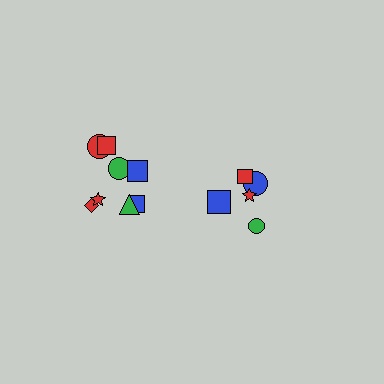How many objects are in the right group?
There are 5 objects.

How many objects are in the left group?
There are 8 objects.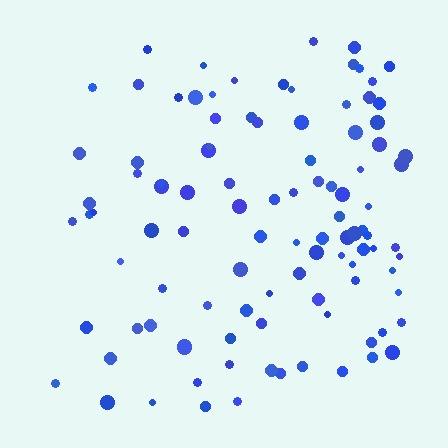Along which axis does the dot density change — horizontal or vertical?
Horizontal.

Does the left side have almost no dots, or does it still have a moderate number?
Still a moderate number, just noticeably fewer than the right.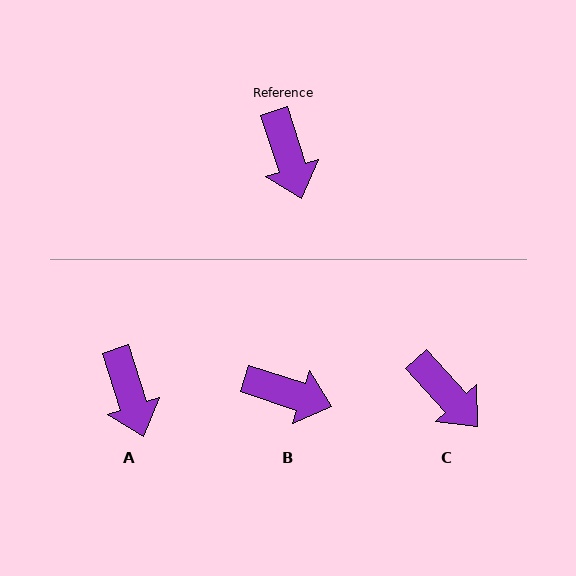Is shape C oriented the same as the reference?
No, it is off by about 25 degrees.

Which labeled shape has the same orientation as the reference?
A.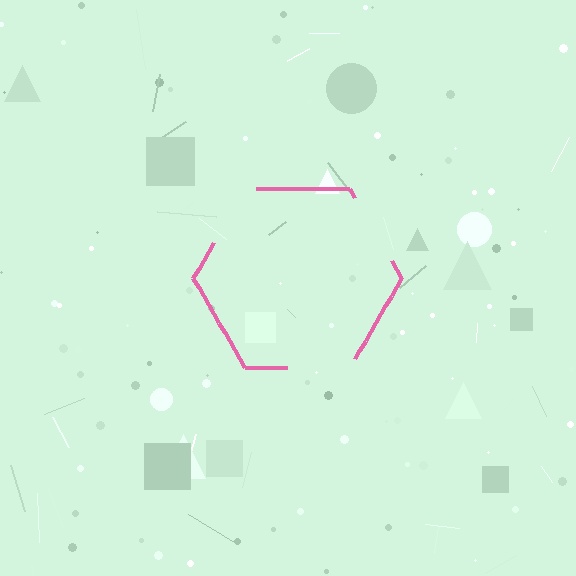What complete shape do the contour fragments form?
The contour fragments form a hexagon.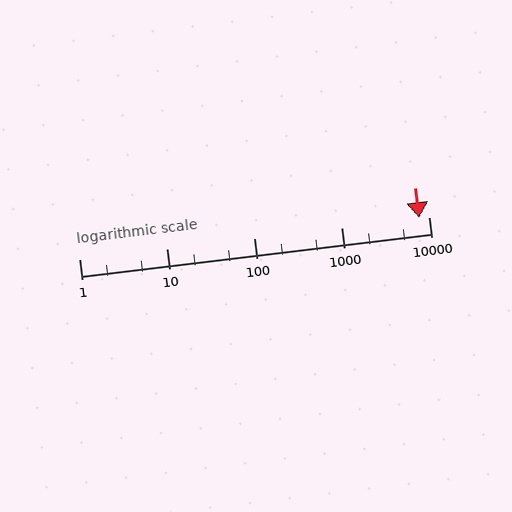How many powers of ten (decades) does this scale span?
The scale spans 4 decades, from 1 to 10000.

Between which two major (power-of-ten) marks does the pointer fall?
The pointer is between 1000 and 10000.